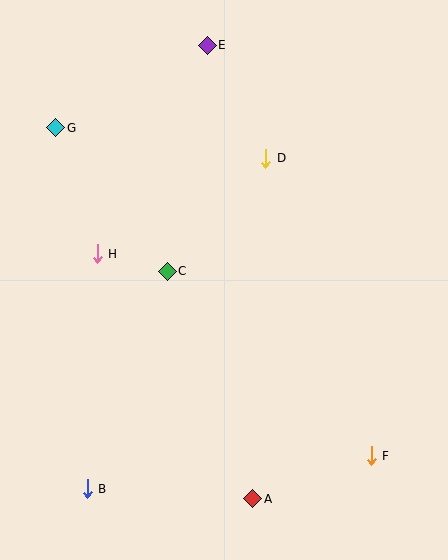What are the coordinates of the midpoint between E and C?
The midpoint between E and C is at (187, 158).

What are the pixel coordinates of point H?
Point H is at (97, 254).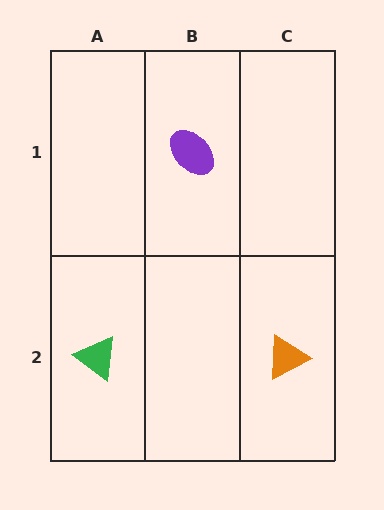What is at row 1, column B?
A purple ellipse.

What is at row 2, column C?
An orange triangle.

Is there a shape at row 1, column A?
No, that cell is empty.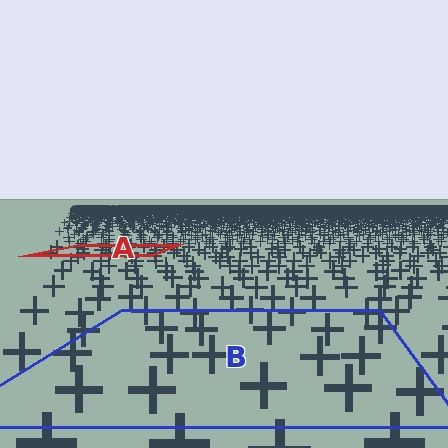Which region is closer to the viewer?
Region B is closer. The texture elements there are larger and more spread out.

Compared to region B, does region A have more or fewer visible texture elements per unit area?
Region A has more texture elements per unit area — they are packed more densely because it is farther away.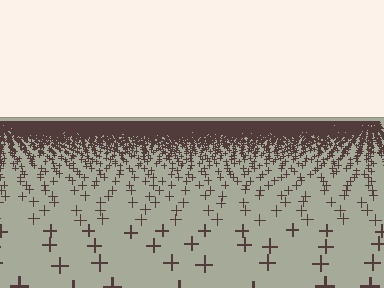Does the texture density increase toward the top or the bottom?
Density increases toward the top.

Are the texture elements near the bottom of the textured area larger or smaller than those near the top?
Larger. Near the bottom, elements are closer to the viewer and appear at a bigger on-screen size.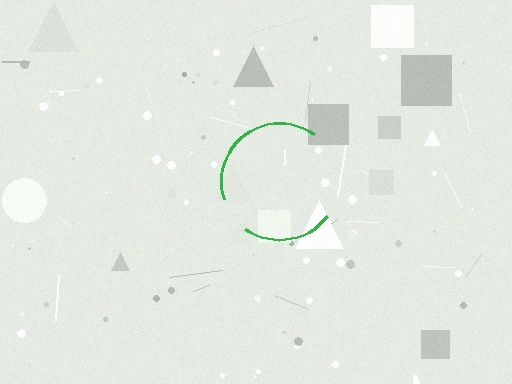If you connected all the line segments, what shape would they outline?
They would outline a circle.